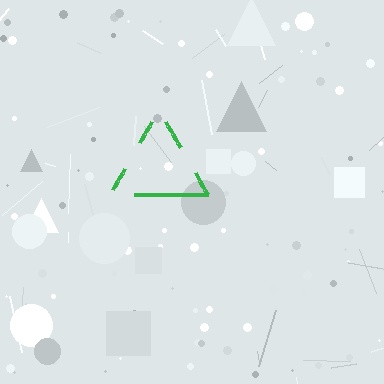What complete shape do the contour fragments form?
The contour fragments form a triangle.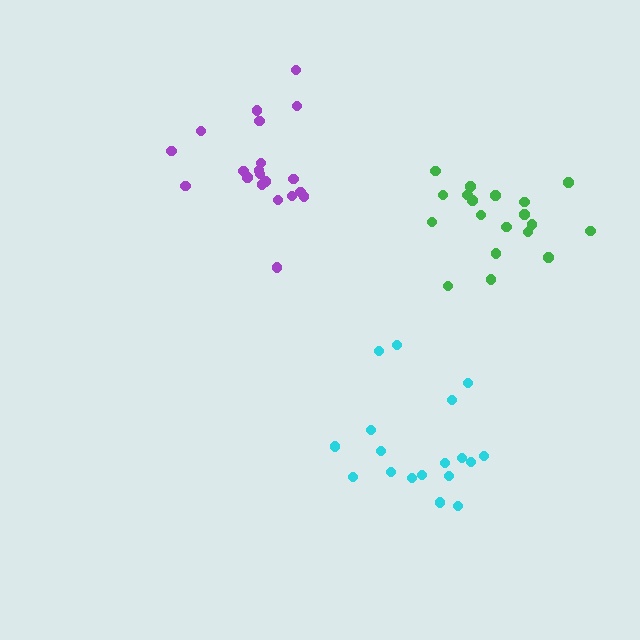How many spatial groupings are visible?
There are 3 spatial groupings.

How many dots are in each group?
Group 1: 18 dots, Group 2: 19 dots, Group 3: 20 dots (57 total).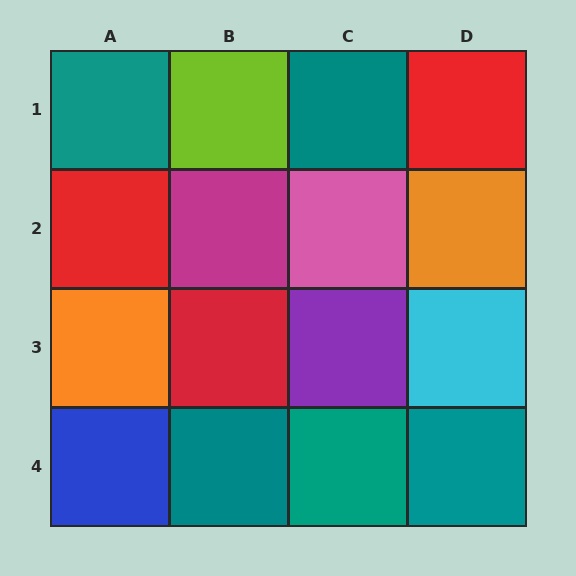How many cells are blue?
1 cell is blue.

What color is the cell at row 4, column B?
Teal.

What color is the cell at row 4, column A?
Blue.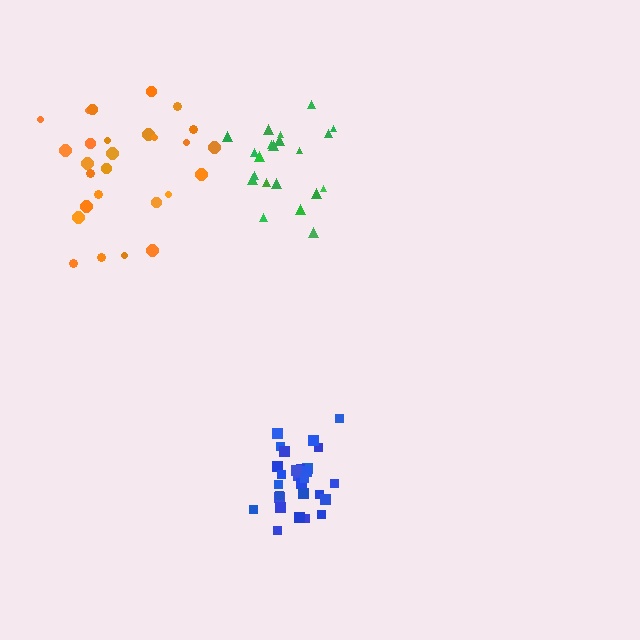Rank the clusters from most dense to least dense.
blue, orange, green.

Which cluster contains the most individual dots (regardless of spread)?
Blue (28).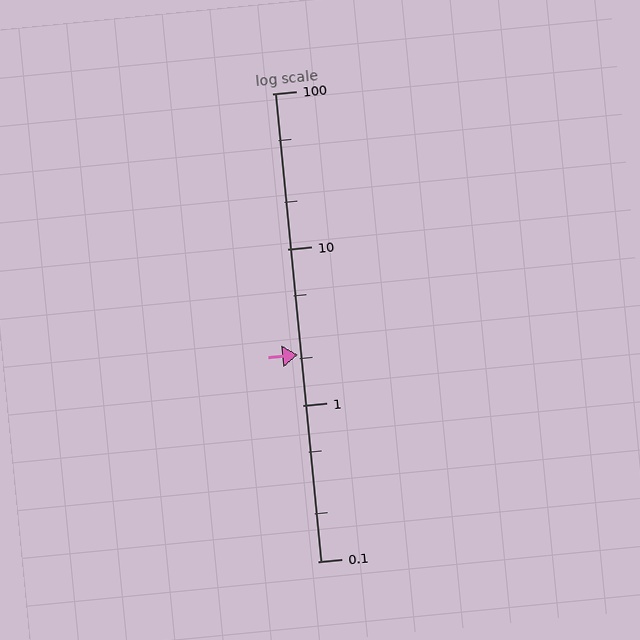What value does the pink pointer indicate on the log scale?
The pointer indicates approximately 2.1.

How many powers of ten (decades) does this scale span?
The scale spans 3 decades, from 0.1 to 100.